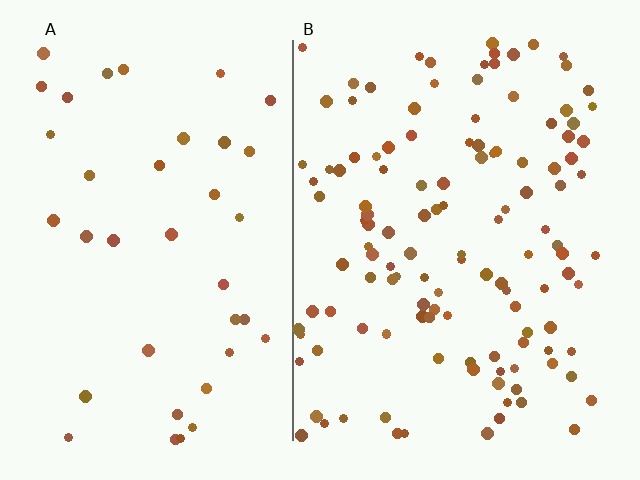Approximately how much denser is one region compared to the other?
Approximately 3.2× — region B over region A.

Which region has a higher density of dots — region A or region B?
B (the right).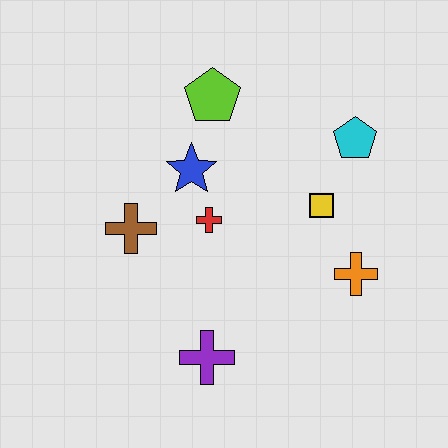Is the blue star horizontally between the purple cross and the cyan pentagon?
No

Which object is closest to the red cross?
The blue star is closest to the red cross.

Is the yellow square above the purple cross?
Yes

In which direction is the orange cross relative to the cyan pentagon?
The orange cross is below the cyan pentagon.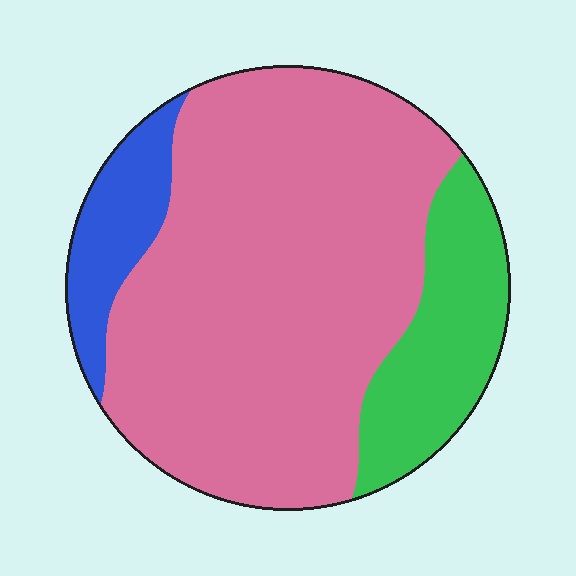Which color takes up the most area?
Pink, at roughly 70%.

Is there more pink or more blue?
Pink.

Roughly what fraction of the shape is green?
Green covers 18% of the shape.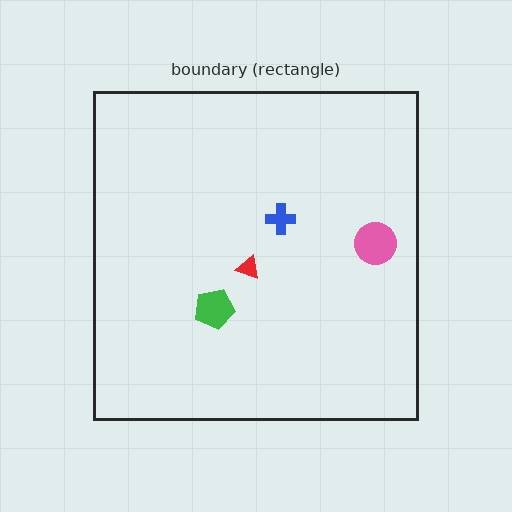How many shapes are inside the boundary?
4 inside, 0 outside.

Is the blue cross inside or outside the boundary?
Inside.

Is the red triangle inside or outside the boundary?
Inside.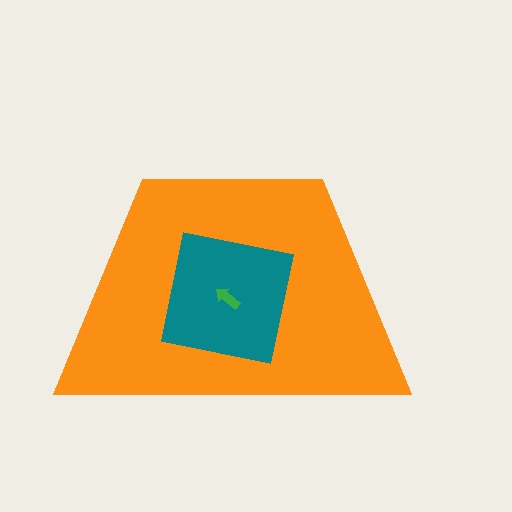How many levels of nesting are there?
3.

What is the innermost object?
The green arrow.